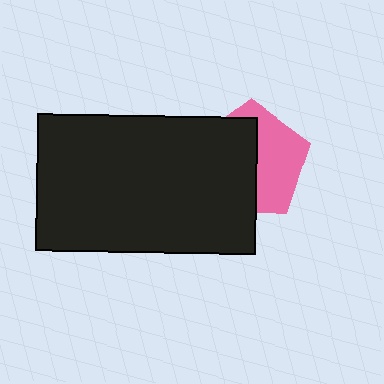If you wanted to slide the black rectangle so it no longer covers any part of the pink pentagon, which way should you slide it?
Slide it left — that is the most direct way to separate the two shapes.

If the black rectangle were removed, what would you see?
You would see the complete pink pentagon.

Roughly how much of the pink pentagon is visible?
A small part of it is visible (roughly 45%).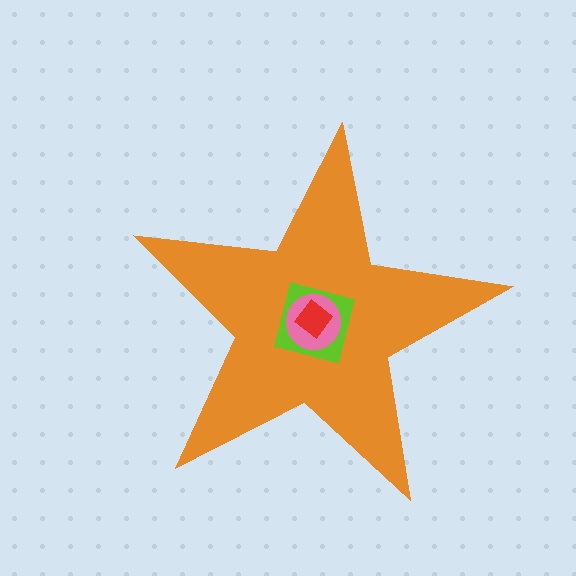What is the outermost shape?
The orange star.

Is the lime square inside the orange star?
Yes.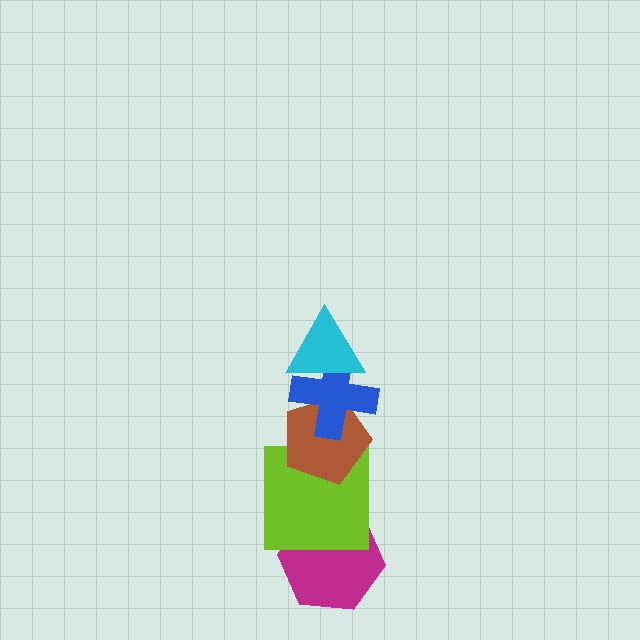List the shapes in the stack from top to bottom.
From top to bottom: the cyan triangle, the blue cross, the brown pentagon, the lime square, the magenta hexagon.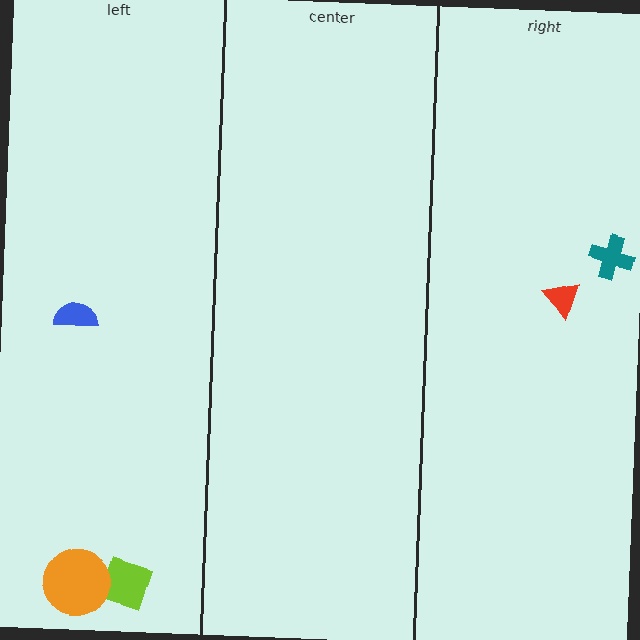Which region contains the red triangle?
The right region.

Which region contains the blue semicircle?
The left region.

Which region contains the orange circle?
The left region.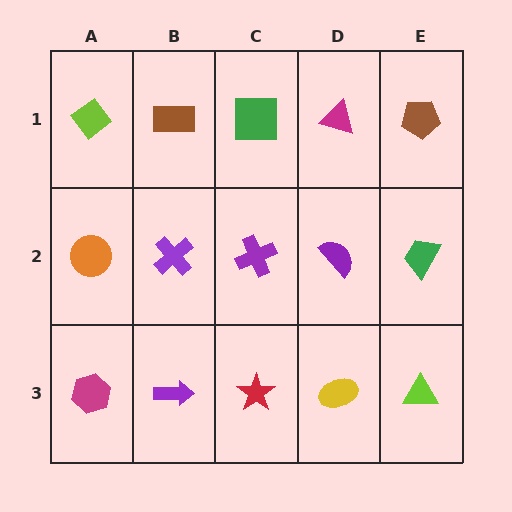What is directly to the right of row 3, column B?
A red star.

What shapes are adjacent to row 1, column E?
A green trapezoid (row 2, column E), a magenta triangle (row 1, column D).